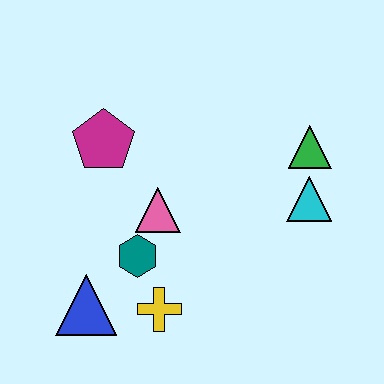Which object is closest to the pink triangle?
The teal hexagon is closest to the pink triangle.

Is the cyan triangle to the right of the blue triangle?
Yes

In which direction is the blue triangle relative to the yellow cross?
The blue triangle is to the left of the yellow cross.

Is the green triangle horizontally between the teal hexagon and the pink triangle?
No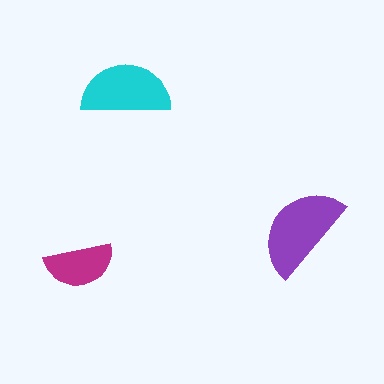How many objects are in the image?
There are 3 objects in the image.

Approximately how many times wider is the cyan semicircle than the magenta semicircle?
About 1.5 times wider.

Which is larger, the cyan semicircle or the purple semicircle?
The purple one.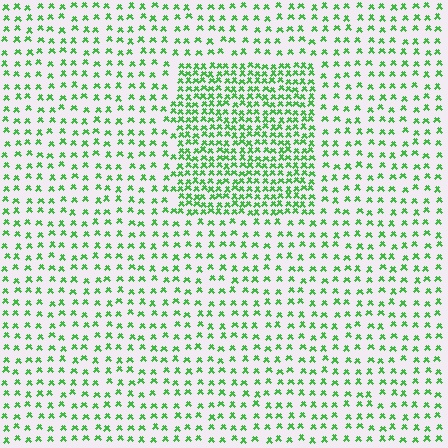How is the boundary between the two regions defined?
The boundary is defined by a change in element density (approximately 2.2x ratio). All elements are the same color, size, and shape.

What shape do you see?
I see a rectangle.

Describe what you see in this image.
The image contains small green elements arranged at two different densities. A rectangle-shaped region is visible where the elements are more densely packed than the surrounding area.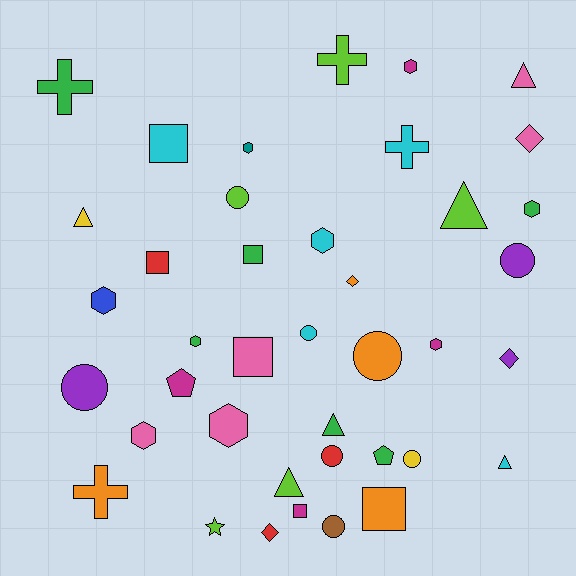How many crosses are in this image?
There are 4 crosses.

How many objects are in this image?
There are 40 objects.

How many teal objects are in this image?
There is 1 teal object.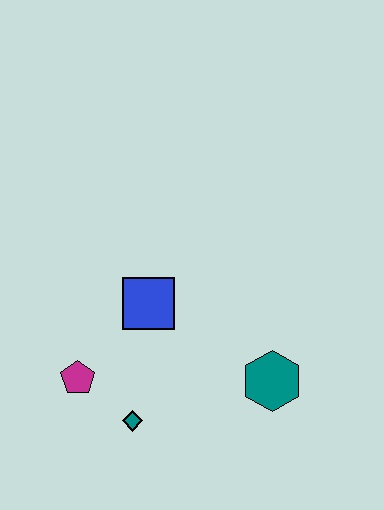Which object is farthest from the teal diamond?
The teal hexagon is farthest from the teal diamond.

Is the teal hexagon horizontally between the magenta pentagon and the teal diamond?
No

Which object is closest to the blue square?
The magenta pentagon is closest to the blue square.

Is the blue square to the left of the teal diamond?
No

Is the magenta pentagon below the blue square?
Yes